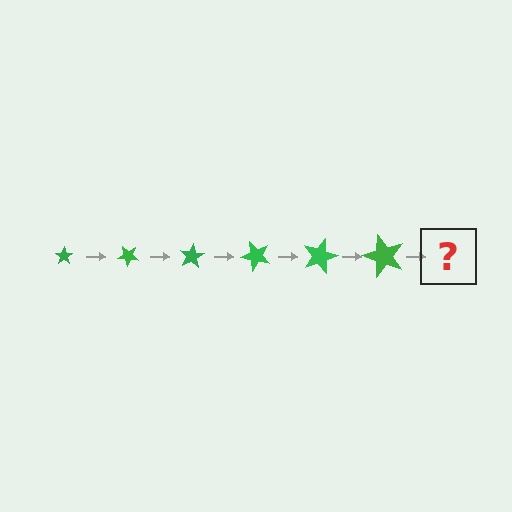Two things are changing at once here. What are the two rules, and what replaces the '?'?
The two rules are that the star grows larger each step and it rotates 40 degrees each step. The '?' should be a star, larger than the previous one and rotated 240 degrees from the start.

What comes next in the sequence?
The next element should be a star, larger than the previous one and rotated 240 degrees from the start.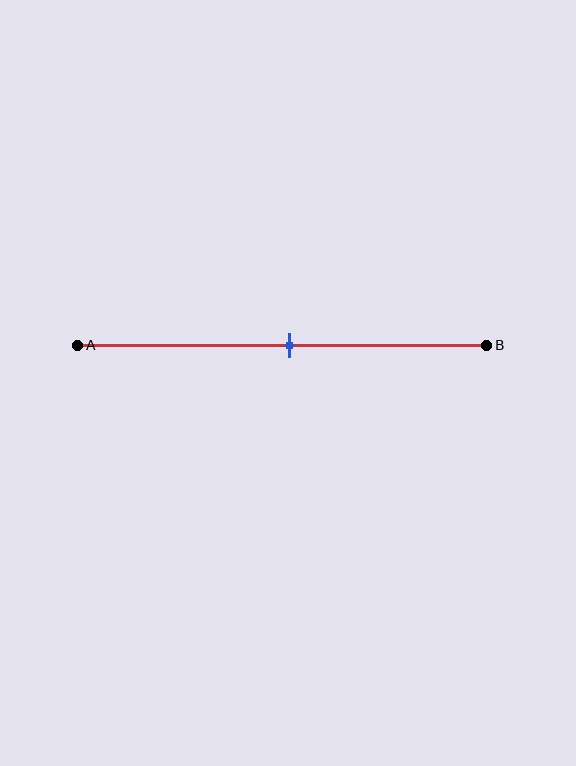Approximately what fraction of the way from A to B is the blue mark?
The blue mark is approximately 50% of the way from A to B.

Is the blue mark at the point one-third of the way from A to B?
No, the mark is at about 50% from A, not at the 33% one-third point.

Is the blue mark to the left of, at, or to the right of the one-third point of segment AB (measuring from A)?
The blue mark is to the right of the one-third point of segment AB.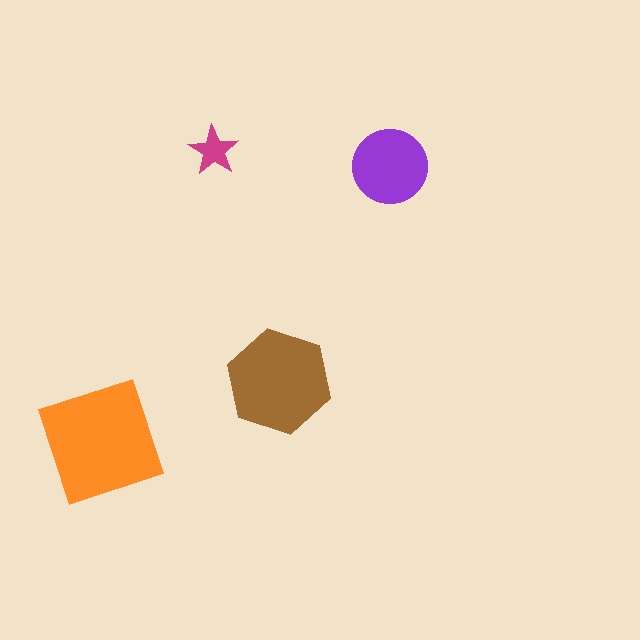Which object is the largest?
The orange square.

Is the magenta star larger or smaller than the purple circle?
Smaller.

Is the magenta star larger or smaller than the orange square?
Smaller.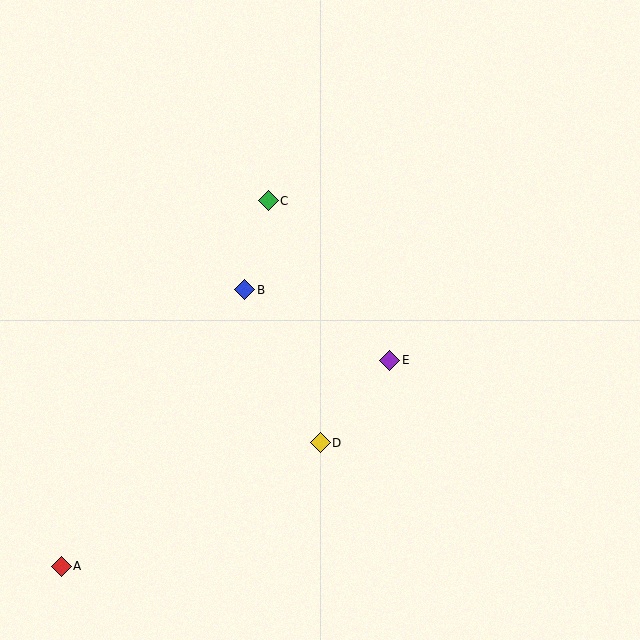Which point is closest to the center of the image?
Point E at (390, 360) is closest to the center.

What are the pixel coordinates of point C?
Point C is at (268, 201).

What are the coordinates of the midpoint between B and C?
The midpoint between B and C is at (257, 245).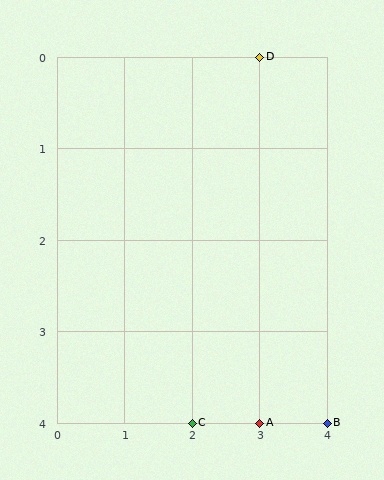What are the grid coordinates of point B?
Point B is at grid coordinates (4, 4).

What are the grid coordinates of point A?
Point A is at grid coordinates (3, 4).